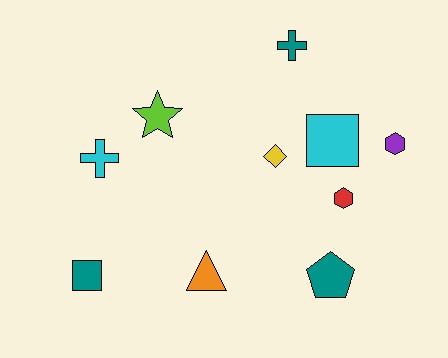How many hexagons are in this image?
There are 2 hexagons.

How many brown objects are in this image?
There are no brown objects.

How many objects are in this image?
There are 10 objects.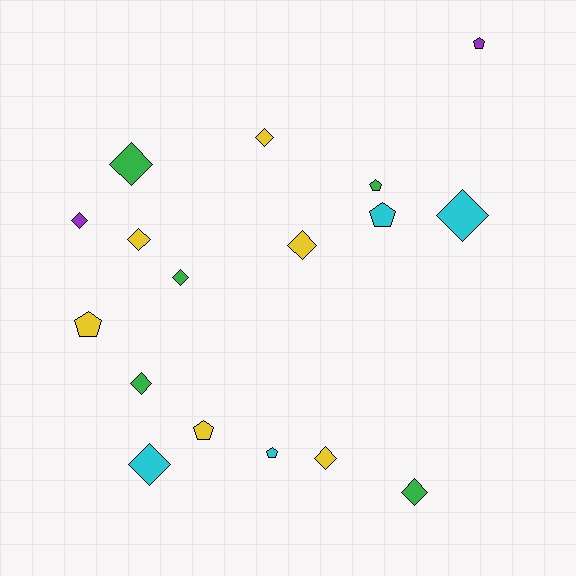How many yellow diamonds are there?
There are 4 yellow diamonds.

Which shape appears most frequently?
Diamond, with 11 objects.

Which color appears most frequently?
Yellow, with 6 objects.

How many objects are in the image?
There are 17 objects.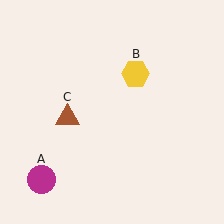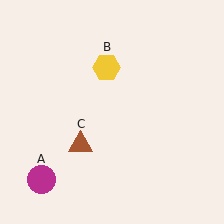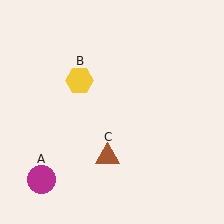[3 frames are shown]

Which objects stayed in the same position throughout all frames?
Magenta circle (object A) remained stationary.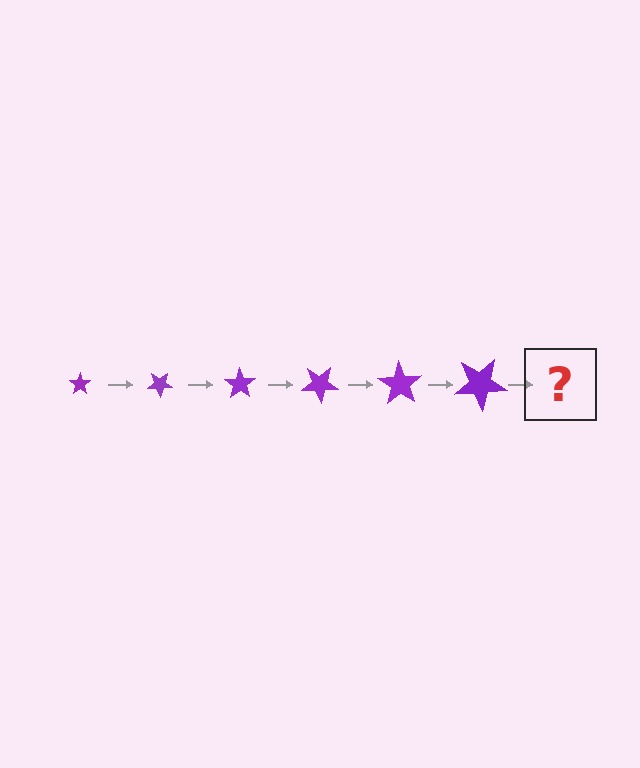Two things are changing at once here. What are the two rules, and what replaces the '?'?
The two rules are that the star grows larger each step and it rotates 35 degrees each step. The '?' should be a star, larger than the previous one and rotated 210 degrees from the start.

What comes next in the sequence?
The next element should be a star, larger than the previous one and rotated 210 degrees from the start.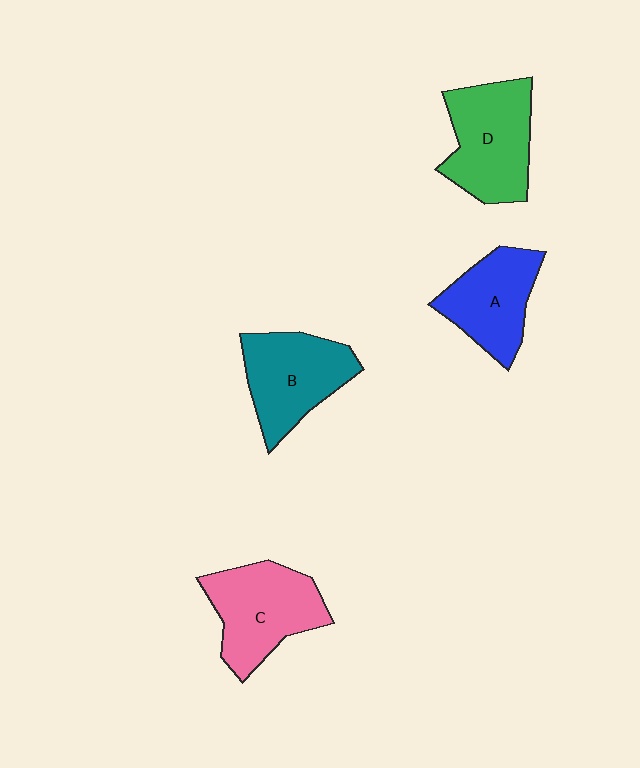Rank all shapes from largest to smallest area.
From largest to smallest: D (green), C (pink), B (teal), A (blue).